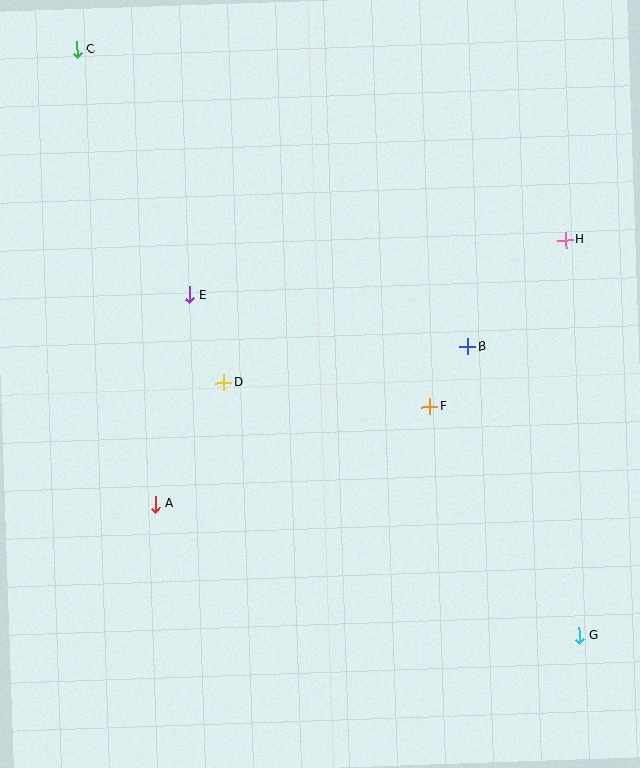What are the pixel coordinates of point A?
Point A is at (155, 504).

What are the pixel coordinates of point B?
Point B is at (468, 347).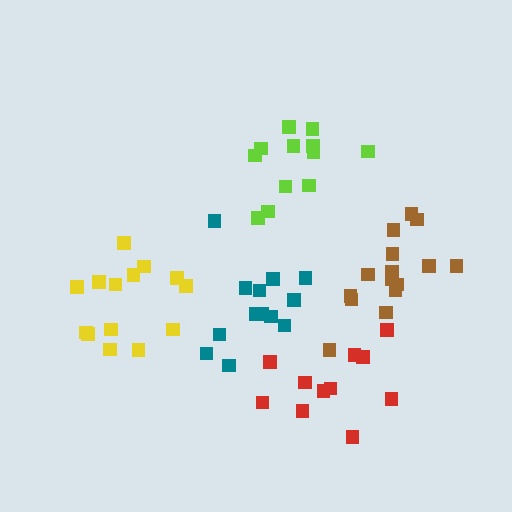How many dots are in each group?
Group 1: 14 dots, Group 2: 15 dots, Group 3: 11 dots, Group 4: 12 dots, Group 5: 13 dots (65 total).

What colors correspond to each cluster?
The clusters are colored: yellow, brown, red, lime, teal.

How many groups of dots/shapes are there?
There are 5 groups.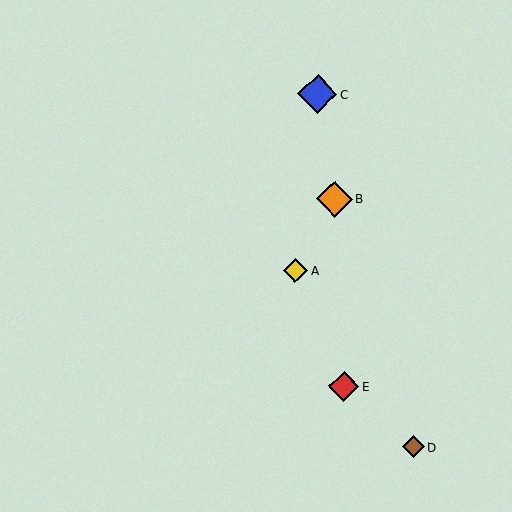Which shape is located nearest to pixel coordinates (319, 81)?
The blue diamond (labeled C) at (317, 94) is nearest to that location.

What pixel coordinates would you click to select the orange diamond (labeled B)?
Click at (334, 199) to select the orange diamond B.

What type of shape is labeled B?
Shape B is an orange diamond.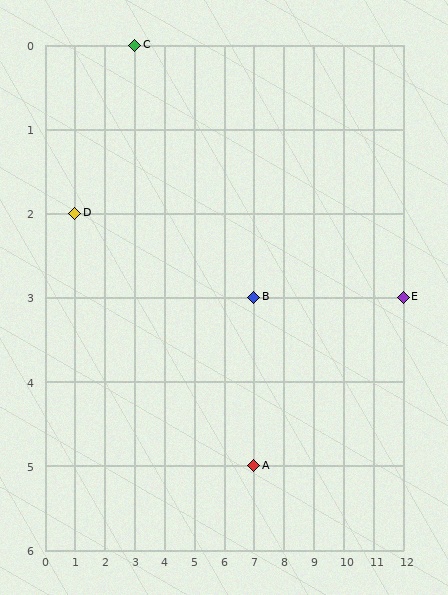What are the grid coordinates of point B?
Point B is at grid coordinates (7, 3).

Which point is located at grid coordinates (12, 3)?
Point E is at (12, 3).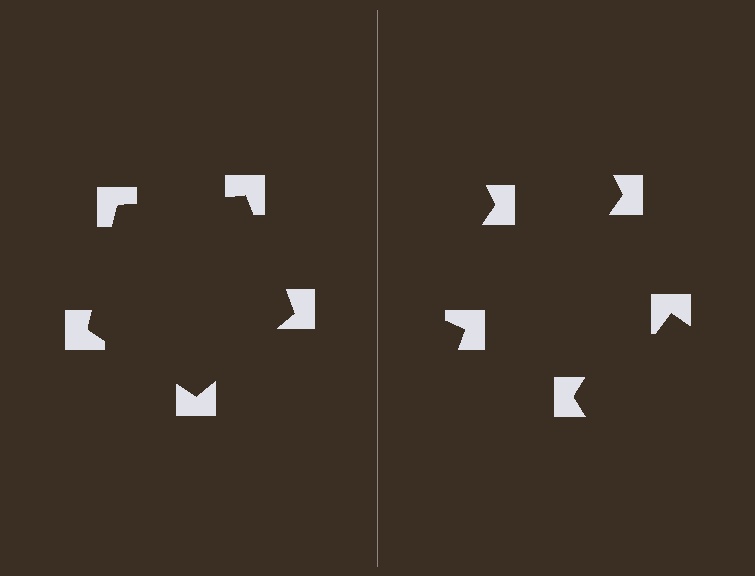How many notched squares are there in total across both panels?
10 — 5 on each side.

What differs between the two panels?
The notched squares are positioned identically on both sides; only the wedge orientations differ. On the left they align to a pentagon; on the right they are misaligned.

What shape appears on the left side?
An illusory pentagon.